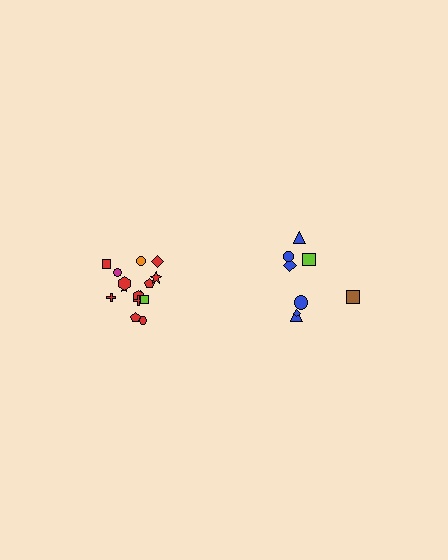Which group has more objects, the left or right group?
The left group.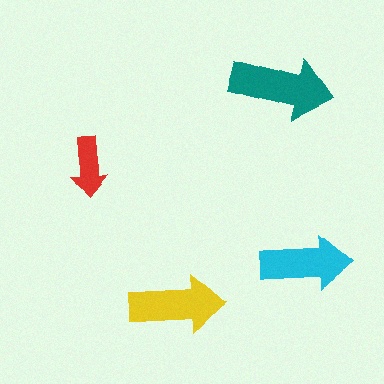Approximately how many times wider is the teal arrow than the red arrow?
About 1.5 times wider.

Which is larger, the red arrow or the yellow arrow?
The yellow one.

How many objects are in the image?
There are 4 objects in the image.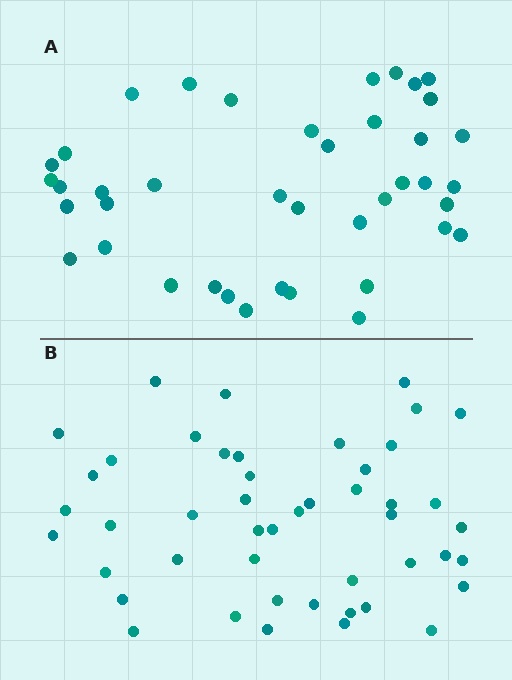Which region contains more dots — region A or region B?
Region B (the bottom region) has more dots.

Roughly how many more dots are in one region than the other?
Region B has about 6 more dots than region A.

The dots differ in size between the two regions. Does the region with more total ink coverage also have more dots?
No. Region A has more total ink coverage because its dots are larger, but region B actually contains more individual dots. Total area can be misleading — the number of items is what matters here.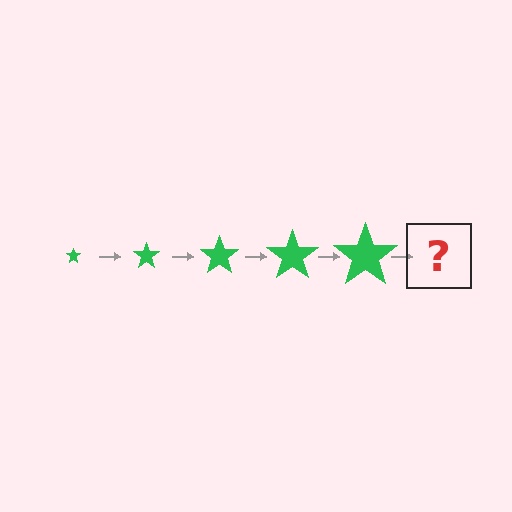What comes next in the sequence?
The next element should be a green star, larger than the previous one.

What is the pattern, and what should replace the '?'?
The pattern is that the star gets progressively larger each step. The '?' should be a green star, larger than the previous one.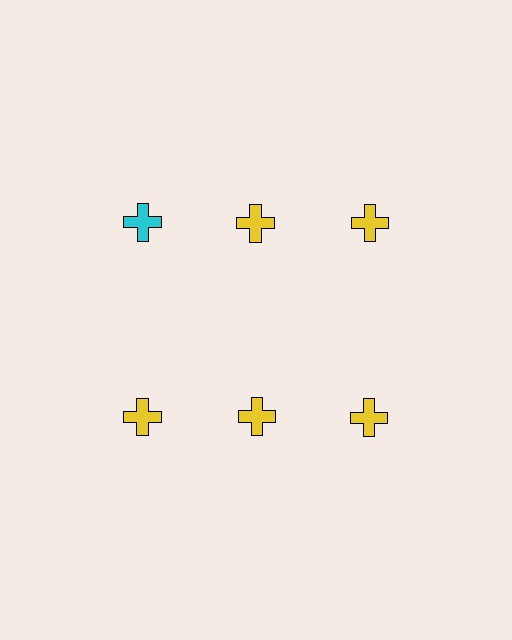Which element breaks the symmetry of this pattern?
The cyan cross in the top row, leftmost column breaks the symmetry. All other shapes are yellow crosses.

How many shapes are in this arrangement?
There are 6 shapes arranged in a grid pattern.